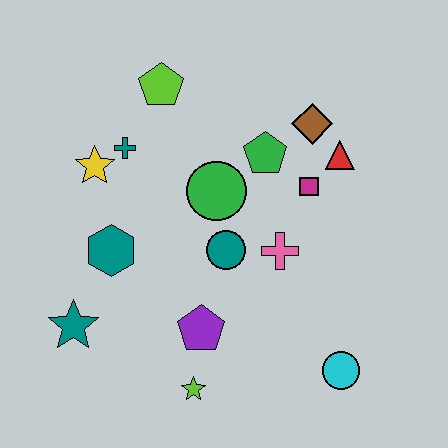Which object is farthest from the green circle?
The cyan circle is farthest from the green circle.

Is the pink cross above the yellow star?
No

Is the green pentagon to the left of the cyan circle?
Yes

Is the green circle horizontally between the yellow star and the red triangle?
Yes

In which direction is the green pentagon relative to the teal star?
The green pentagon is to the right of the teal star.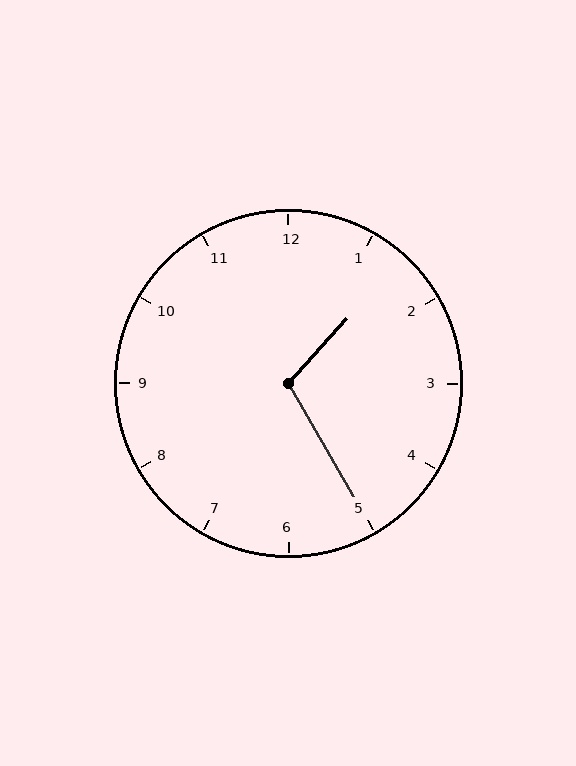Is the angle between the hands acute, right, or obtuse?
It is obtuse.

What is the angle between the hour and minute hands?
Approximately 108 degrees.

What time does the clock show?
1:25.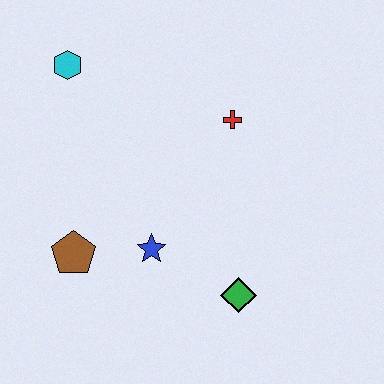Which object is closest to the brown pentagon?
The blue star is closest to the brown pentagon.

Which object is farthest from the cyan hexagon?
The green diamond is farthest from the cyan hexagon.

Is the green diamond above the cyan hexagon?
No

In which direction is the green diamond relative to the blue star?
The green diamond is to the right of the blue star.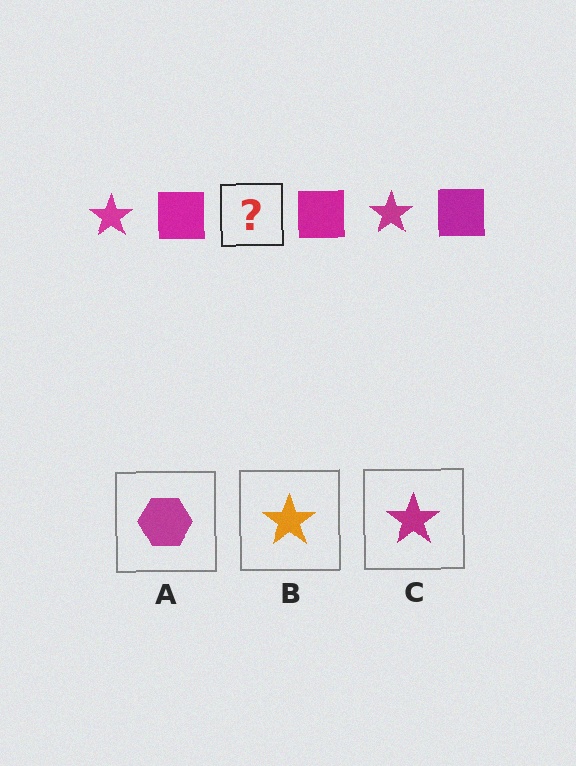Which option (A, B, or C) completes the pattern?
C.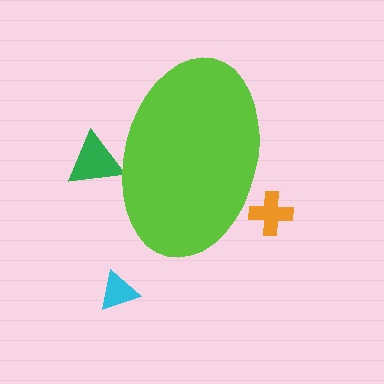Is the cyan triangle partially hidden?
No, the cyan triangle is fully visible.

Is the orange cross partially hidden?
Yes, the orange cross is partially hidden behind the lime ellipse.